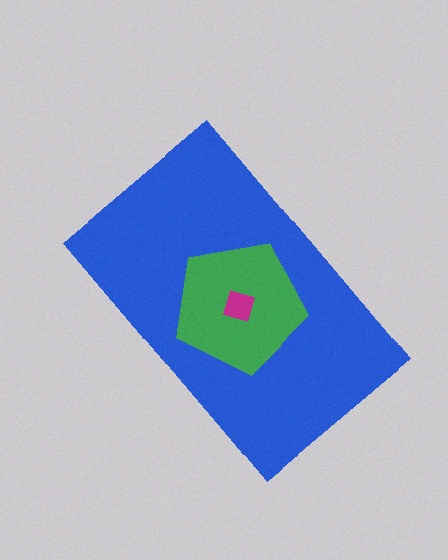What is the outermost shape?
The blue rectangle.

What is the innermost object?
The magenta diamond.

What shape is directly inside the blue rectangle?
The green pentagon.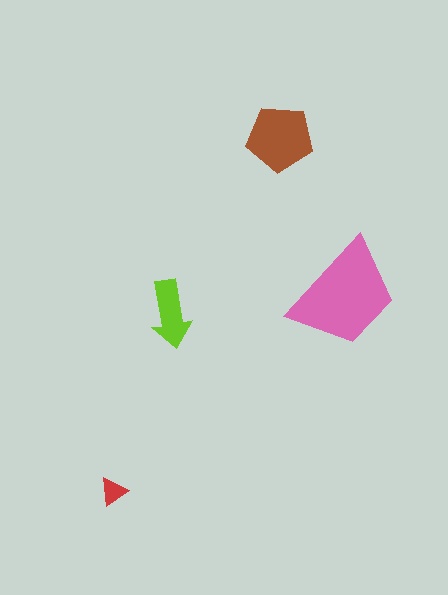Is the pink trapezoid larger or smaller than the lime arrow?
Larger.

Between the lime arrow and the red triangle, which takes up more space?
The lime arrow.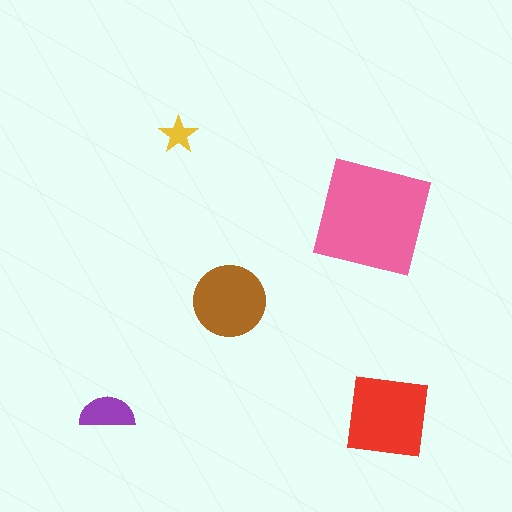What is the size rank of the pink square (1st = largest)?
1st.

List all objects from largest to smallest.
The pink square, the red square, the brown circle, the purple semicircle, the yellow star.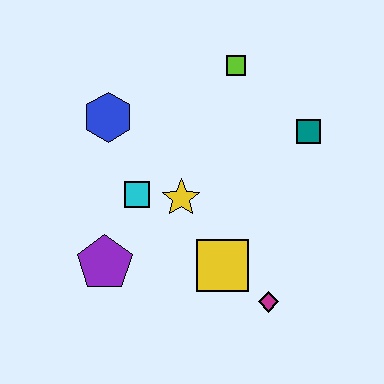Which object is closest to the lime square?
The teal square is closest to the lime square.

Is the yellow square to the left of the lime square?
Yes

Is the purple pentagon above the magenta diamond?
Yes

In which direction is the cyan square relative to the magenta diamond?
The cyan square is to the left of the magenta diamond.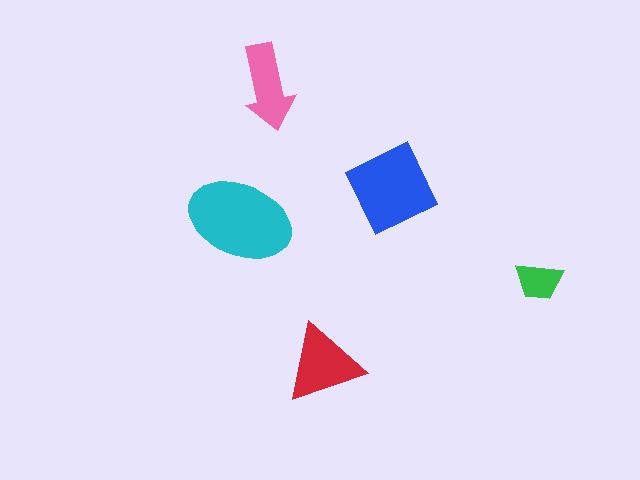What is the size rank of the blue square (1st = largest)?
2nd.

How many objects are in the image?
There are 5 objects in the image.